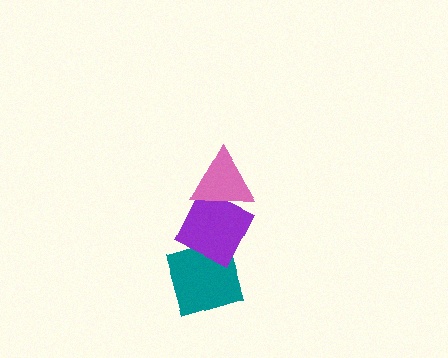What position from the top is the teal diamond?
The teal diamond is 3rd from the top.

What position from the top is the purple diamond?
The purple diamond is 2nd from the top.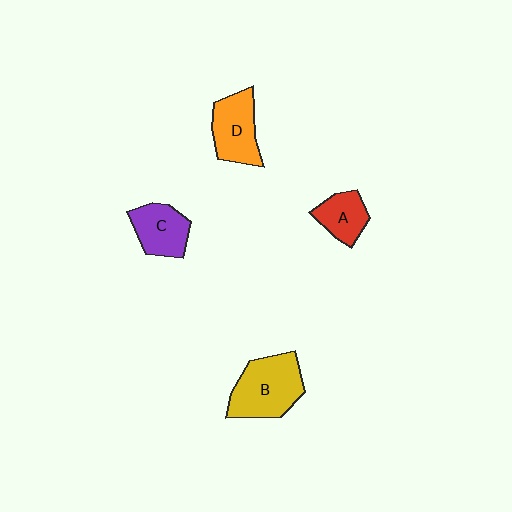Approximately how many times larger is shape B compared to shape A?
Approximately 1.8 times.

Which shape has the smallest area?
Shape A (red).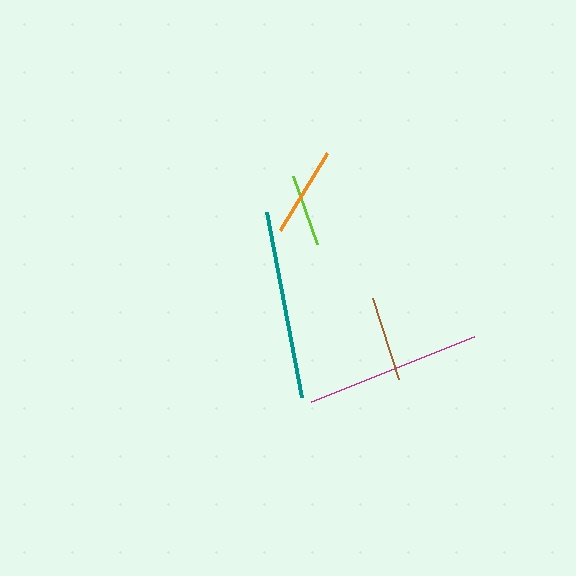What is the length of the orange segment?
The orange segment is approximately 90 pixels long.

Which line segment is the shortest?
The lime line is the shortest at approximately 73 pixels.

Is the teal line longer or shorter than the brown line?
The teal line is longer than the brown line.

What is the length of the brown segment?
The brown segment is approximately 86 pixels long.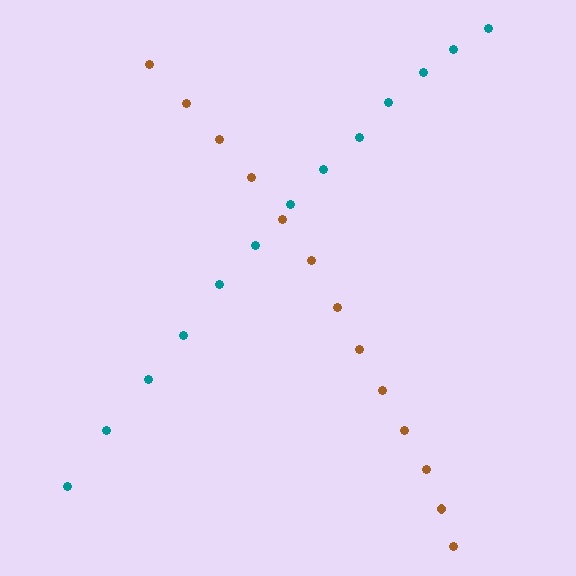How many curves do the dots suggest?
There are 2 distinct paths.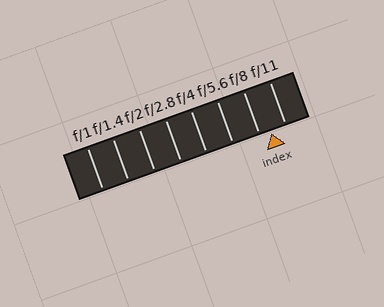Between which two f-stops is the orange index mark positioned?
The index mark is between f/8 and f/11.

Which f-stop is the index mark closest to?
The index mark is closest to f/8.